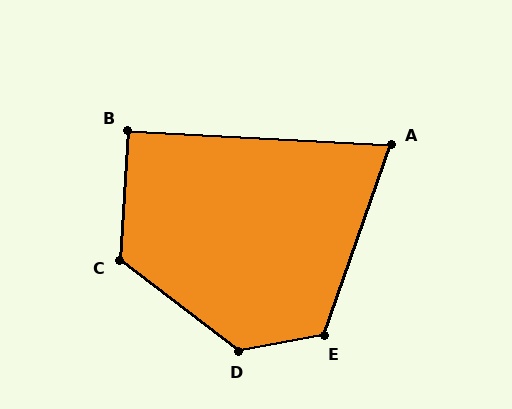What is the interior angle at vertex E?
Approximately 120 degrees (obtuse).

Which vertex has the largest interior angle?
D, at approximately 132 degrees.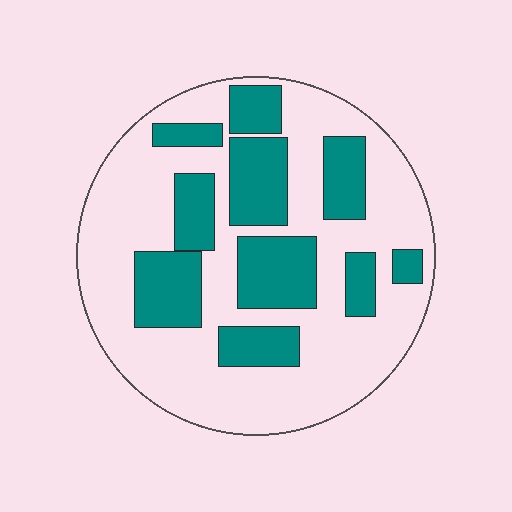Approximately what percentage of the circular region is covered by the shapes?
Approximately 35%.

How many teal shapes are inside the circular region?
10.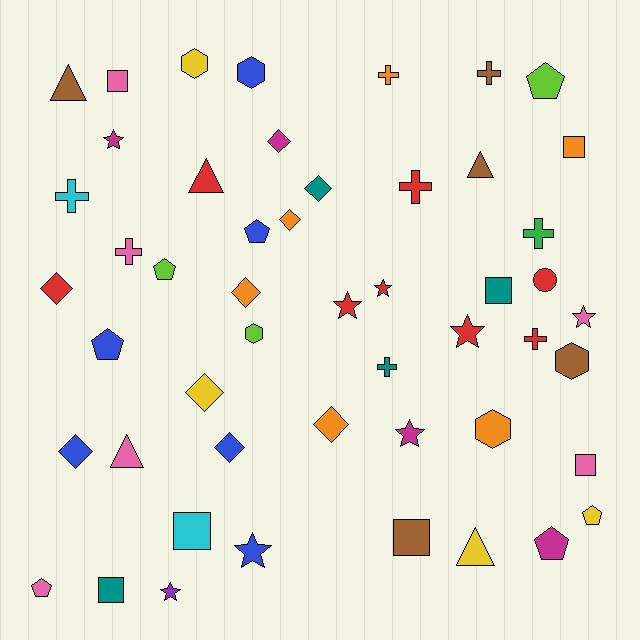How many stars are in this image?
There are 8 stars.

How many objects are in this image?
There are 50 objects.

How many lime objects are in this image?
There are 3 lime objects.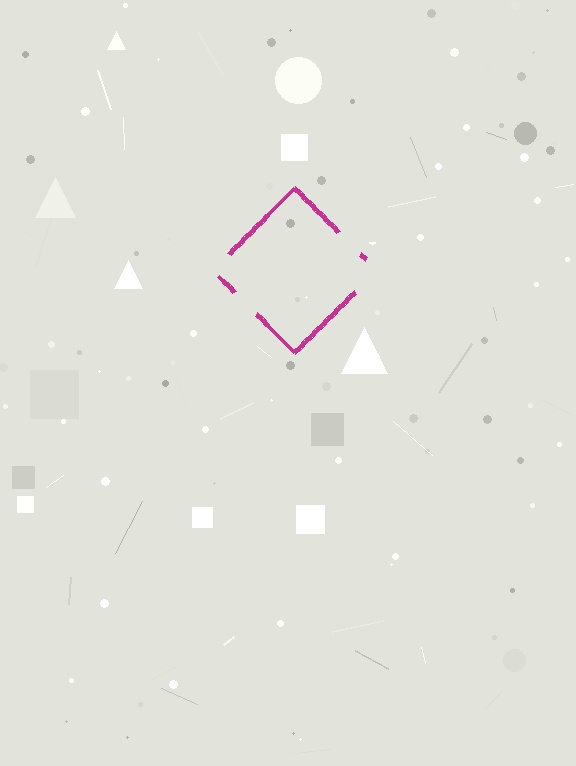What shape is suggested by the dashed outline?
The dashed outline suggests a diamond.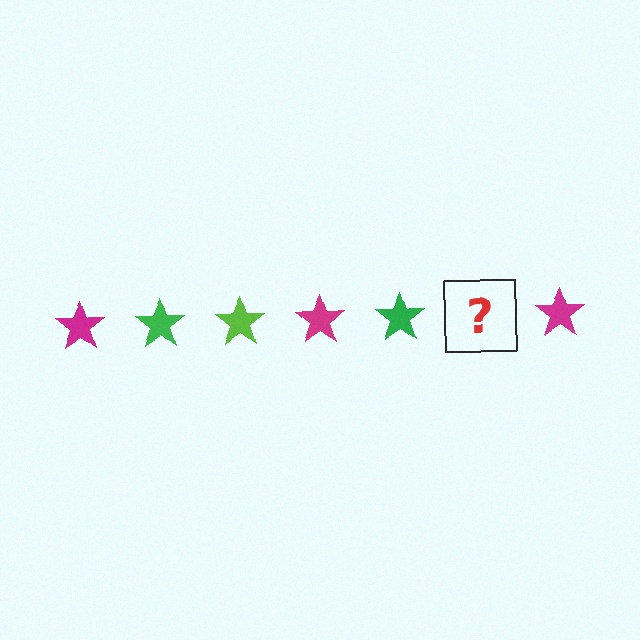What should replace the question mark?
The question mark should be replaced with a lime star.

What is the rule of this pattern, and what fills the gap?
The rule is that the pattern cycles through magenta, green, lime stars. The gap should be filled with a lime star.